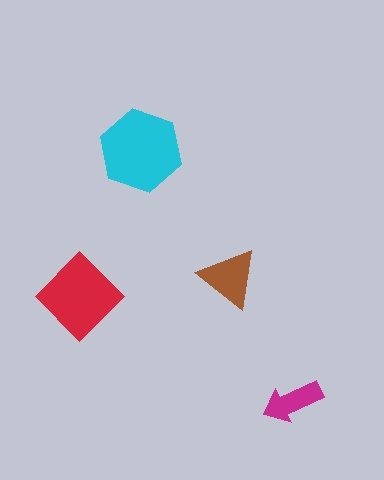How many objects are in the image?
There are 4 objects in the image.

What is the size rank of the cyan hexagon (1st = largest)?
1st.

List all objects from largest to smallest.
The cyan hexagon, the red diamond, the brown triangle, the magenta arrow.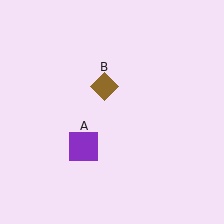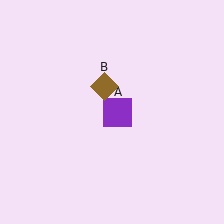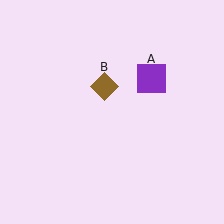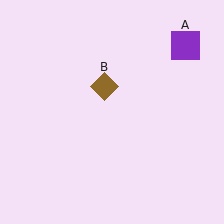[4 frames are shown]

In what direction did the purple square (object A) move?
The purple square (object A) moved up and to the right.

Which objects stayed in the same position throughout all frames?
Brown diamond (object B) remained stationary.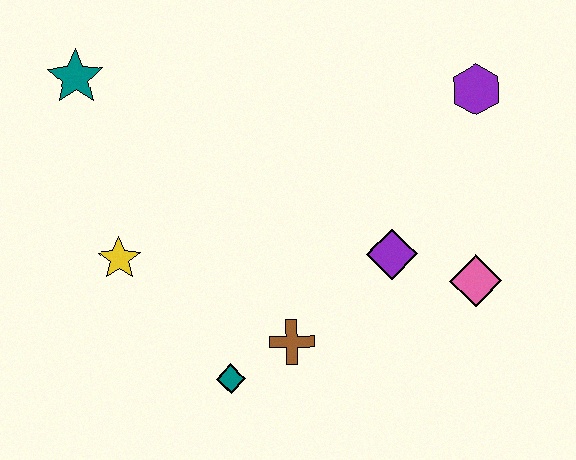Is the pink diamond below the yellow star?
Yes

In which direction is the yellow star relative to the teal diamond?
The yellow star is above the teal diamond.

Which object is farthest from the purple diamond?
The teal star is farthest from the purple diamond.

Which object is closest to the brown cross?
The teal diamond is closest to the brown cross.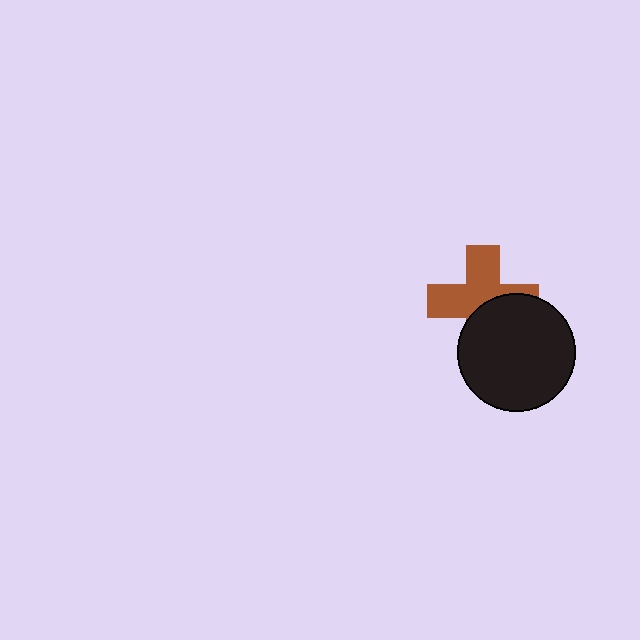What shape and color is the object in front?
The object in front is a black circle.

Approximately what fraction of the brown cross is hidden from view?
Roughly 42% of the brown cross is hidden behind the black circle.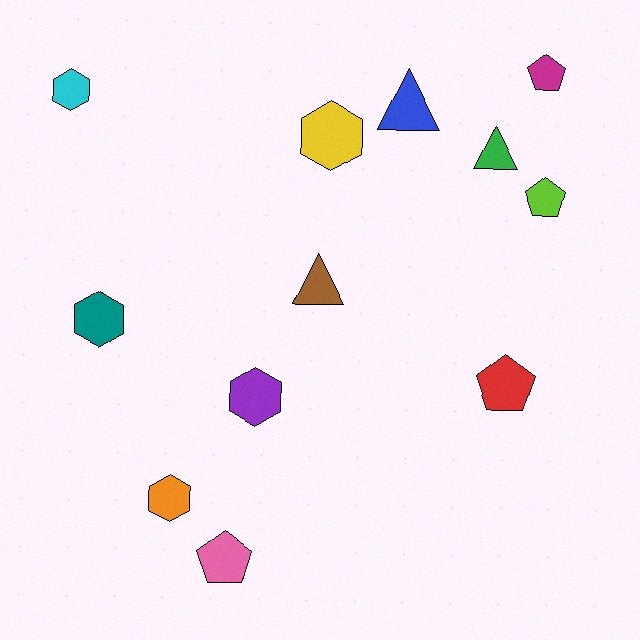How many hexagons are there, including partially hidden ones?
There are 5 hexagons.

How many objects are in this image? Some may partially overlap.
There are 12 objects.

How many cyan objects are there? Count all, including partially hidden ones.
There is 1 cyan object.